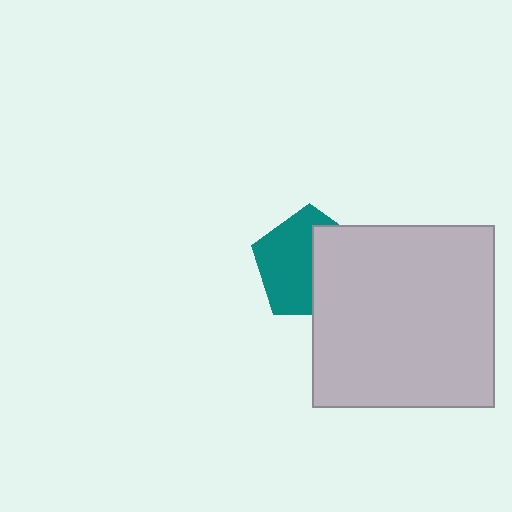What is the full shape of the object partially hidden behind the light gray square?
The partially hidden object is a teal pentagon.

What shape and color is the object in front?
The object in front is a light gray square.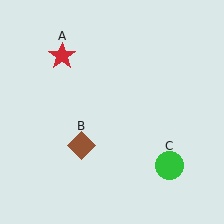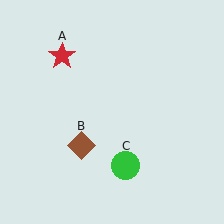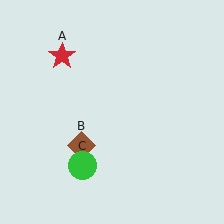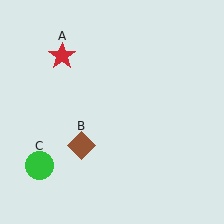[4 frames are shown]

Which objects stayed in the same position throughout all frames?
Red star (object A) and brown diamond (object B) remained stationary.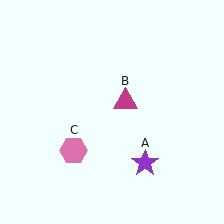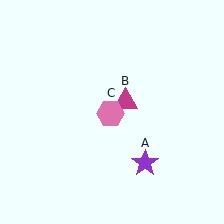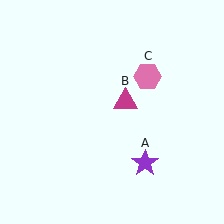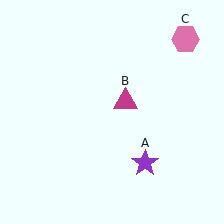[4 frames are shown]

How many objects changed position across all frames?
1 object changed position: pink hexagon (object C).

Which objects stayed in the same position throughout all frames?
Purple star (object A) and magenta triangle (object B) remained stationary.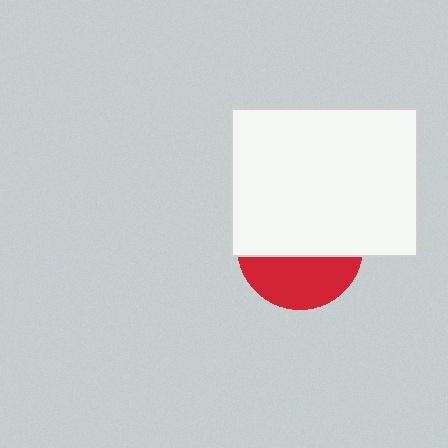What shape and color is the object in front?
The object in front is a white rectangle.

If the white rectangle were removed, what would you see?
You would see the complete red circle.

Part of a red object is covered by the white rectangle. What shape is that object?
It is a circle.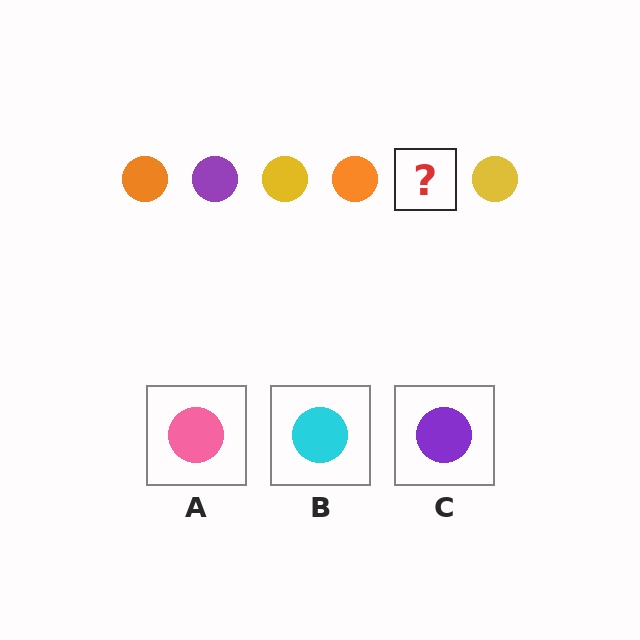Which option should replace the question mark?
Option C.